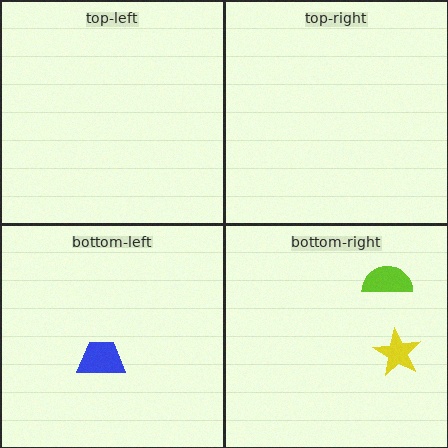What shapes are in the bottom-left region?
The blue trapezoid.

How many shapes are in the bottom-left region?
1.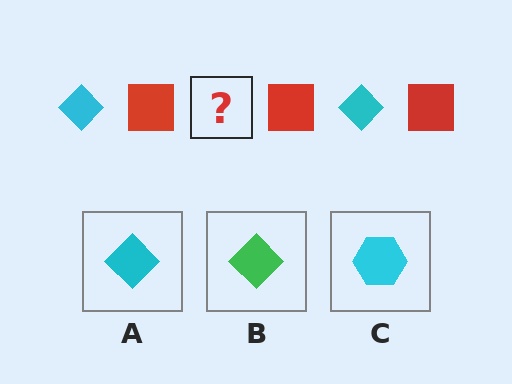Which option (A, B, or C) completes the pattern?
A.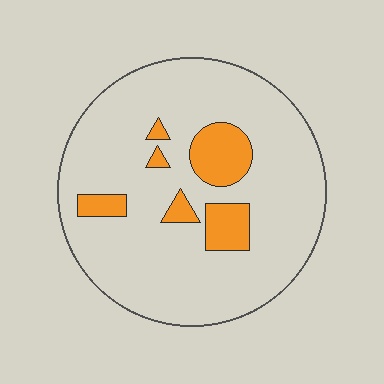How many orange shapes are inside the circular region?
6.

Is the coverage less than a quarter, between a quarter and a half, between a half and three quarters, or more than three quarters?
Less than a quarter.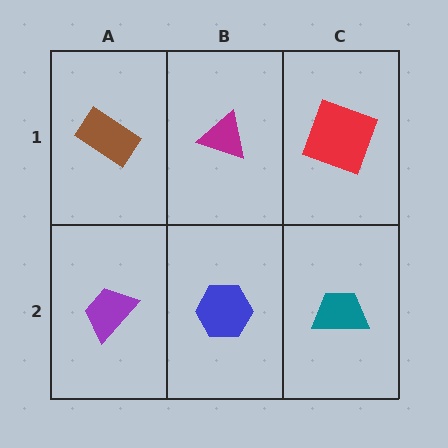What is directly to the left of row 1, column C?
A magenta triangle.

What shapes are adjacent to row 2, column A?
A brown rectangle (row 1, column A), a blue hexagon (row 2, column B).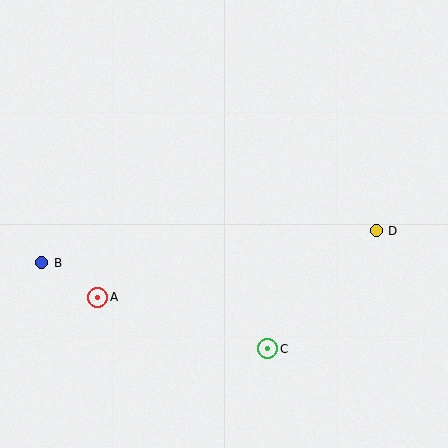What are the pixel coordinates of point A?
Point A is at (98, 297).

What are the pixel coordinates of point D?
Point D is at (376, 231).